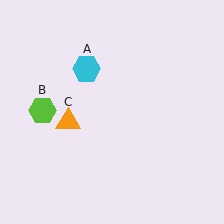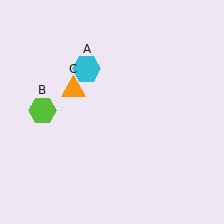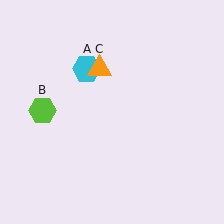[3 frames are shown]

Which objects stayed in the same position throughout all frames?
Cyan hexagon (object A) and lime hexagon (object B) remained stationary.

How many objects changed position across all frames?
1 object changed position: orange triangle (object C).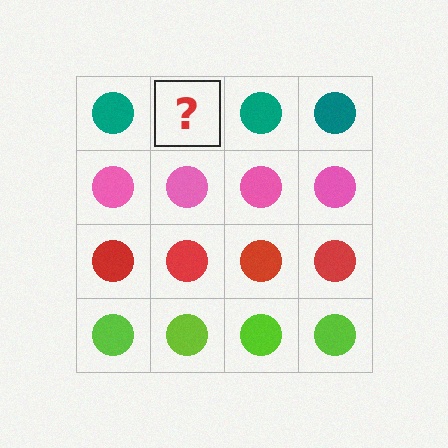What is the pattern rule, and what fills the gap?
The rule is that each row has a consistent color. The gap should be filled with a teal circle.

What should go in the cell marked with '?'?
The missing cell should contain a teal circle.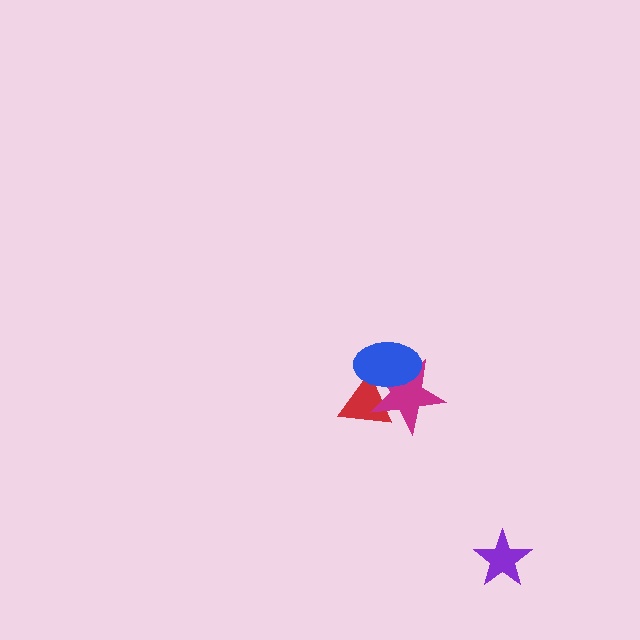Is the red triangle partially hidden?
Yes, it is partially covered by another shape.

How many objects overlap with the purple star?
0 objects overlap with the purple star.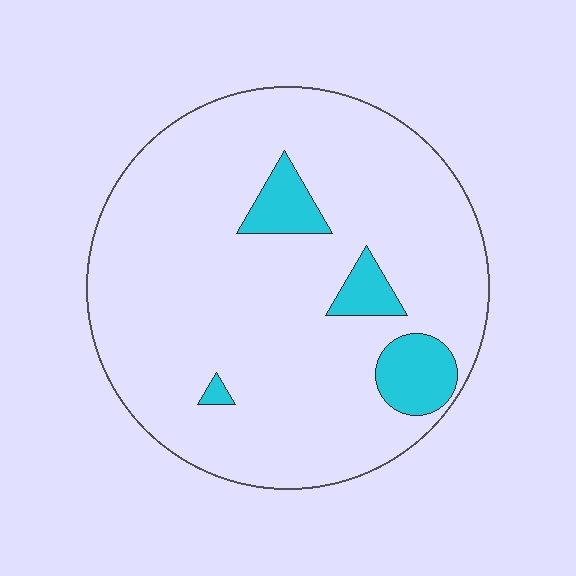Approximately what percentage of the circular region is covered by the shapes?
Approximately 10%.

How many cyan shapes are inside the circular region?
4.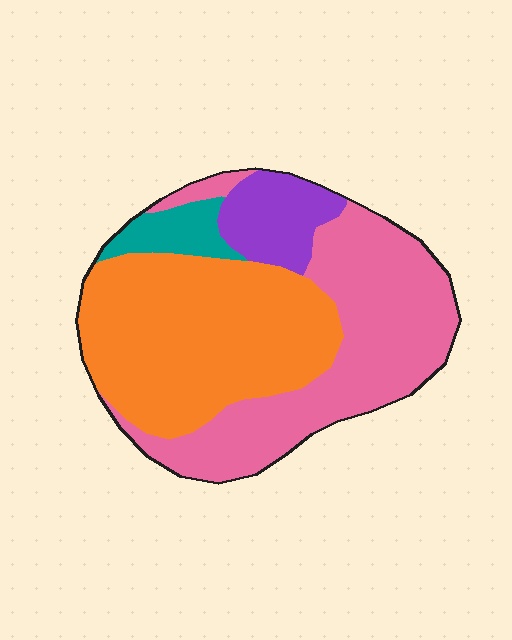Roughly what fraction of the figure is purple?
Purple covers about 10% of the figure.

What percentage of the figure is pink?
Pink takes up about two fifths (2/5) of the figure.